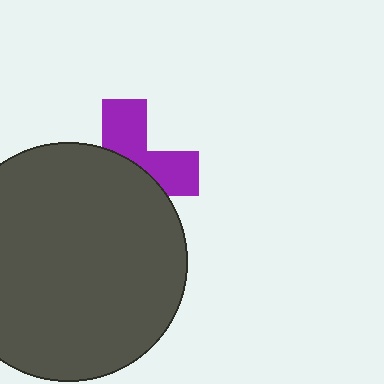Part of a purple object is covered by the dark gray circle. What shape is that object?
It is a cross.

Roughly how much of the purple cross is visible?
A small part of it is visible (roughly 41%).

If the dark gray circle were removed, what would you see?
You would see the complete purple cross.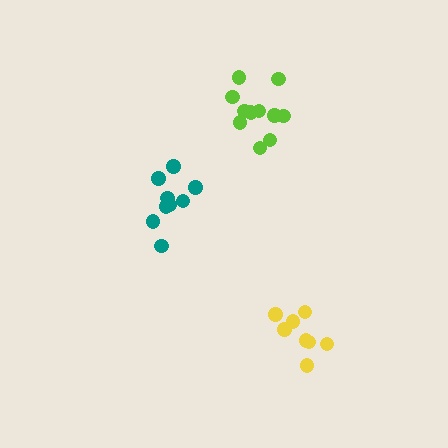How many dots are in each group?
Group 1: 11 dots, Group 2: 8 dots, Group 3: 9 dots (28 total).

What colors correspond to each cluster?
The clusters are colored: lime, yellow, teal.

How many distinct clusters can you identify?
There are 3 distinct clusters.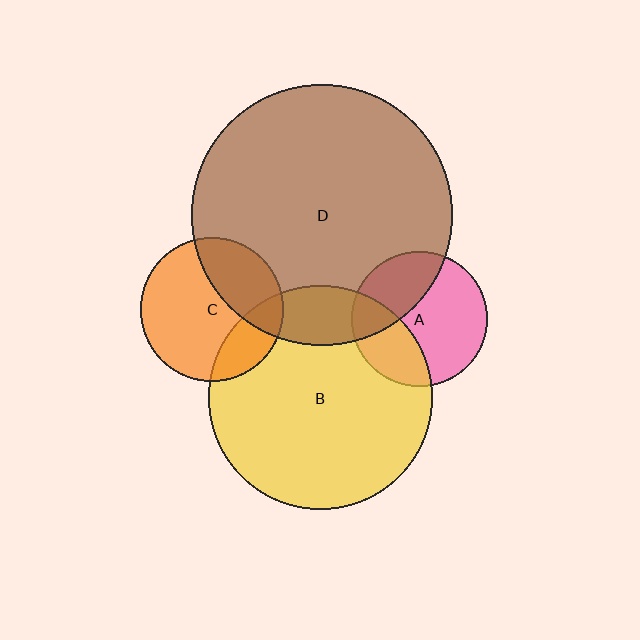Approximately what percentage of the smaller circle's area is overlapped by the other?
Approximately 30%.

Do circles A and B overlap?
Yes.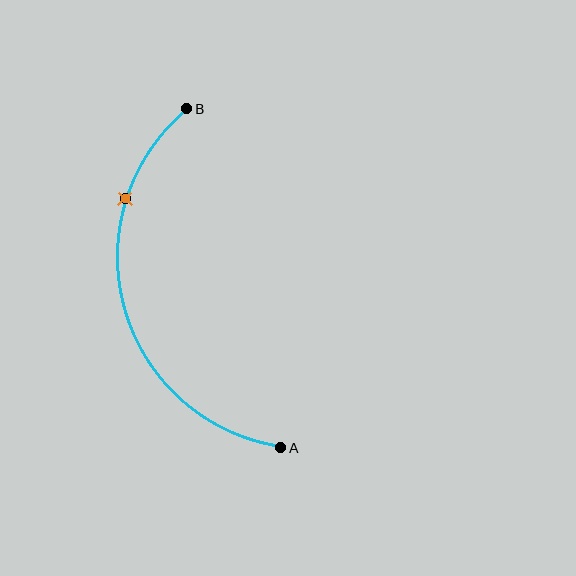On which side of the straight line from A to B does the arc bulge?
The arc bulges to the left of the straight line connecting A and B.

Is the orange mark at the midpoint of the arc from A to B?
No. The orange mark lies on the arc but is closer to endpoint B. The arc midpoint would be at the point on the curve equidistant along the arc from both A and B.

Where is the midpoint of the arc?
The arc midpoint is the point on the curve farthest from the straight line joining A and B. It sits to the left of that line.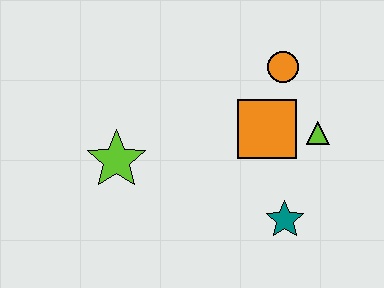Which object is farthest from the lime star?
The lime triangle is farthest from the lime star.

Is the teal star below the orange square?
Yes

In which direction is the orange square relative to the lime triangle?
The orange square is to the left of the lime triangle.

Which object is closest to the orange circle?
The orange square is closest to the orange circle.